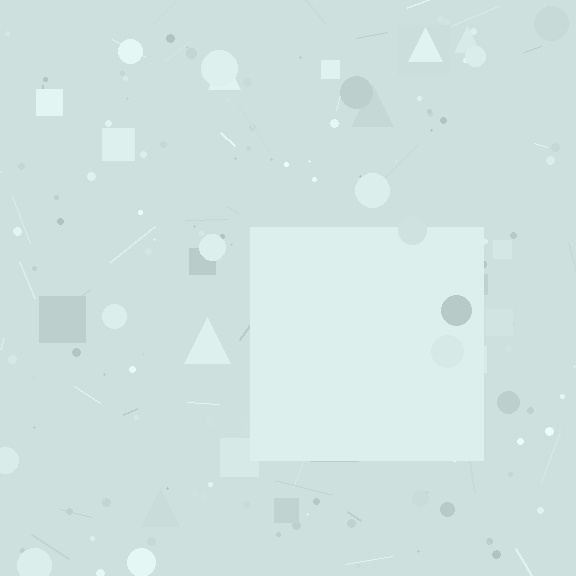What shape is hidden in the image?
A square is hidden in the image.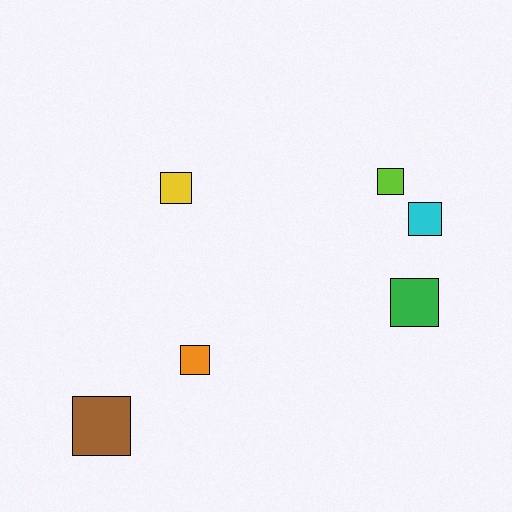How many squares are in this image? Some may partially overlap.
There are 6 squares.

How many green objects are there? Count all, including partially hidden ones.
There is 1 green object.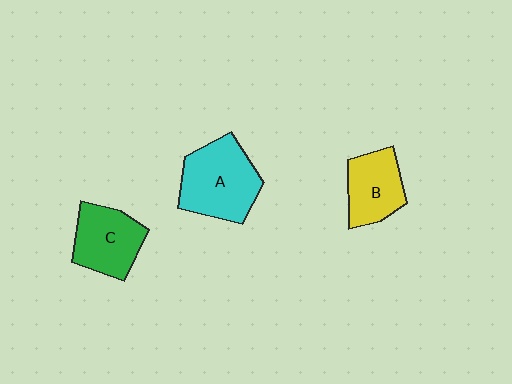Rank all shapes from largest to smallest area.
From largest to smallest: A (cyan), C (green), B (yellow).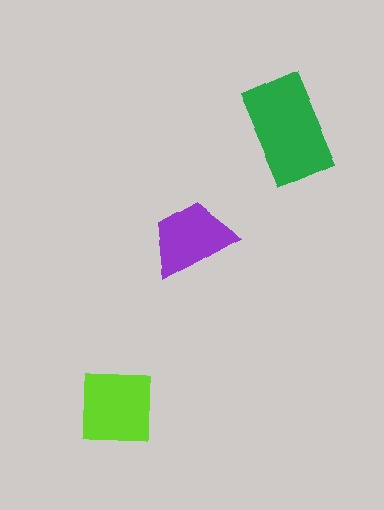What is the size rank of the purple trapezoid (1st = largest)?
3rd.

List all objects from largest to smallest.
The green rectangle, the lime square, the purple trapezoid.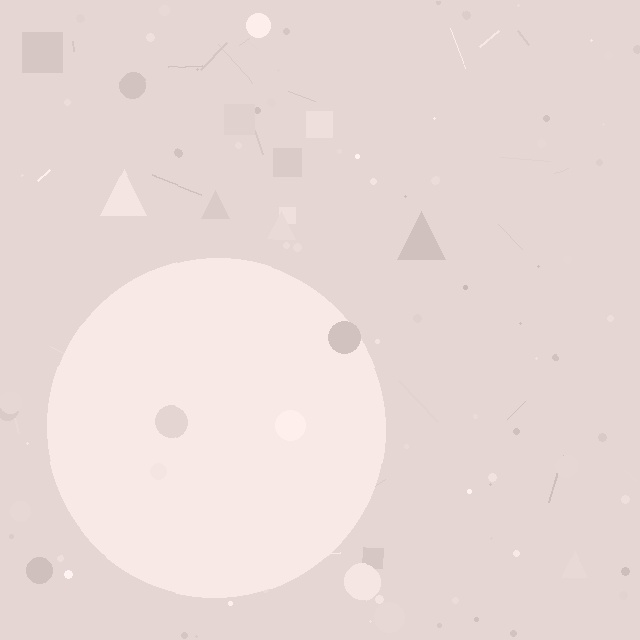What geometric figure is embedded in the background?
A circle is embedded in the background.